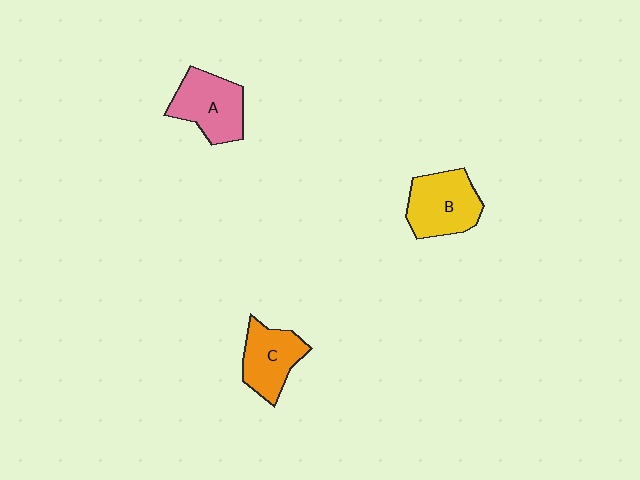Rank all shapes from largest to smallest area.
From largest to smallest: B (yellow), A (pink), C (orange).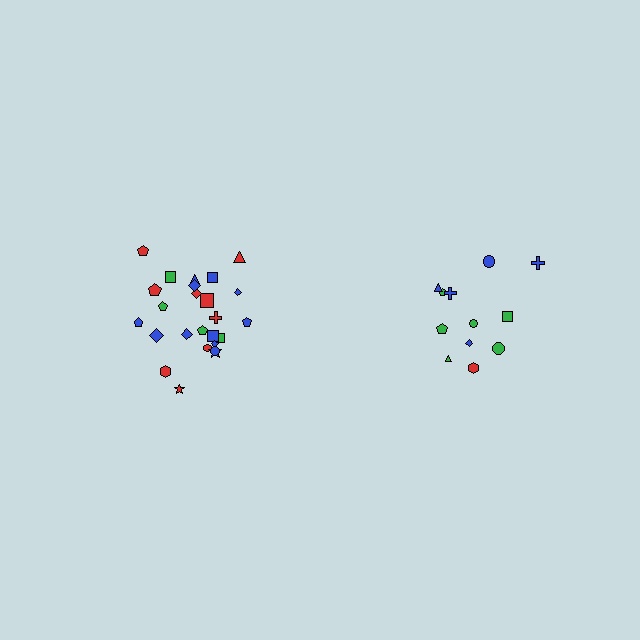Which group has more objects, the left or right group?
The left group.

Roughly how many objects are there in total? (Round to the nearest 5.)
Roughly 35 objects in total.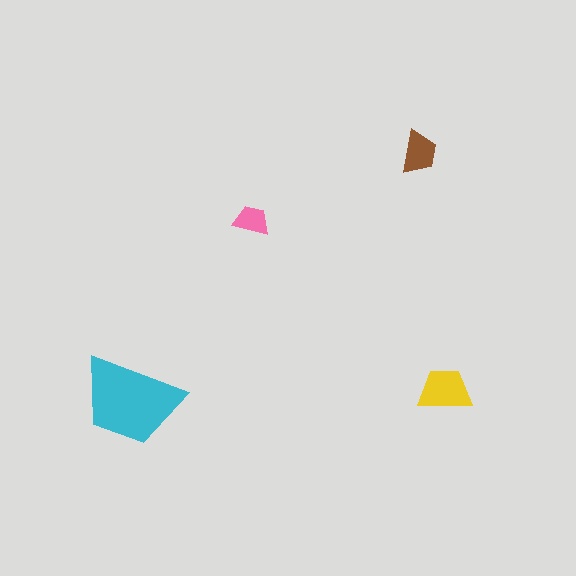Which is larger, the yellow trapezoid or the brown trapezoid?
The yellow one.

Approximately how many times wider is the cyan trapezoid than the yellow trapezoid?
About 2 times wider.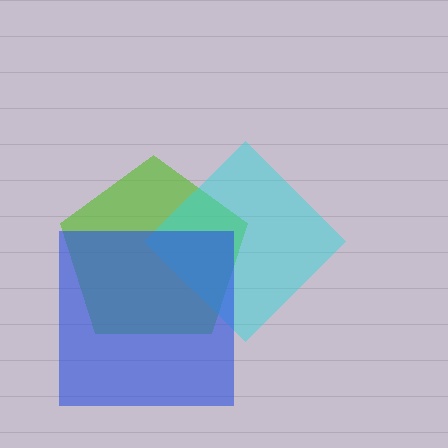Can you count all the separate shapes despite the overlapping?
Yes, there are 3 separate shapes.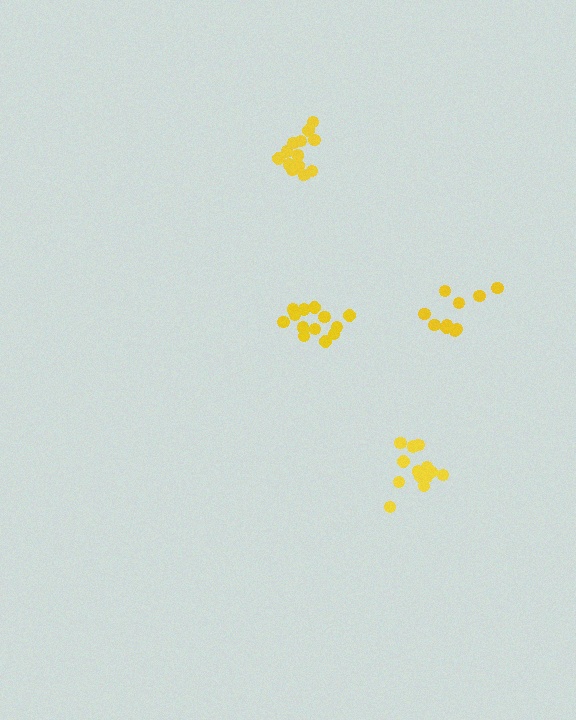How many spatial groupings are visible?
There are 4 spatial groupings.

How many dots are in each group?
Group 1: 14 dots, Group 2: 13 dots, Group 3: 14 dots, Group 4: 10 dots (51 total).